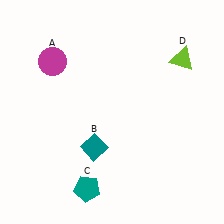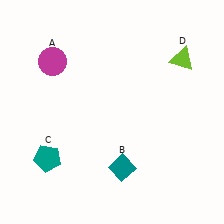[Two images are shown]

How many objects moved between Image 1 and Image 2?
2 objects moved between the two images.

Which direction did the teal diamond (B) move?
The teal diamond (B) moved right.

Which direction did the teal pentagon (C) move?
The teal pentagon (C) moved left.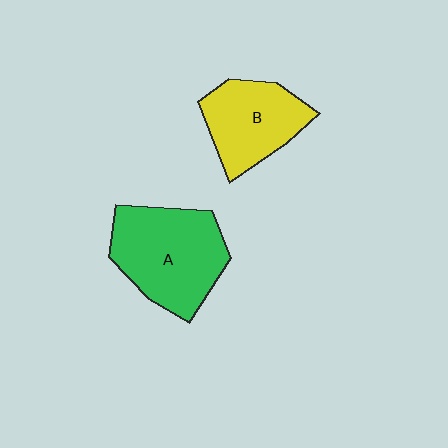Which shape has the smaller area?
Shape B (yellow).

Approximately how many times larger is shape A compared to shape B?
Approximately 1.4 times.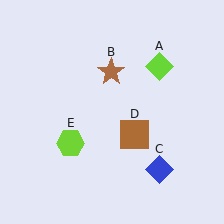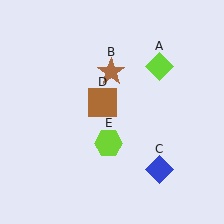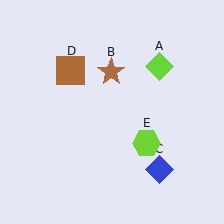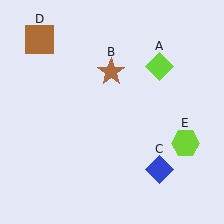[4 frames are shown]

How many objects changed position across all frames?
2 objects changed position: brown square (object D), lime hexagon (object E).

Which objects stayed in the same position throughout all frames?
Lime diamond (object A) and brown star (object B) and blue diamond (object C) remained stationary.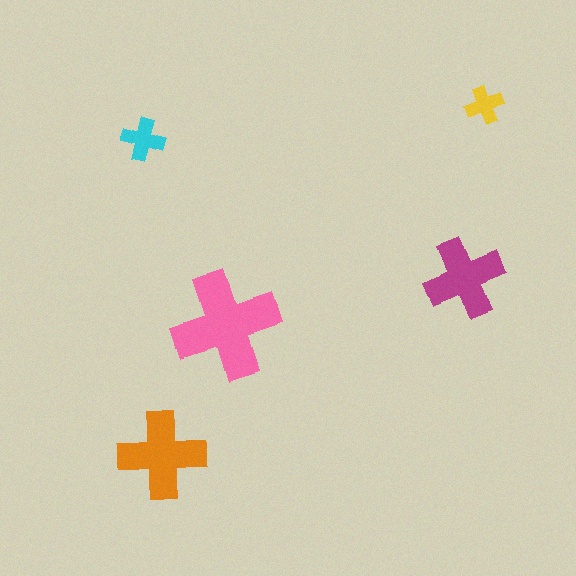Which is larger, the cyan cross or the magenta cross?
The magenta one.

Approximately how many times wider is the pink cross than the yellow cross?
About 3 times wider.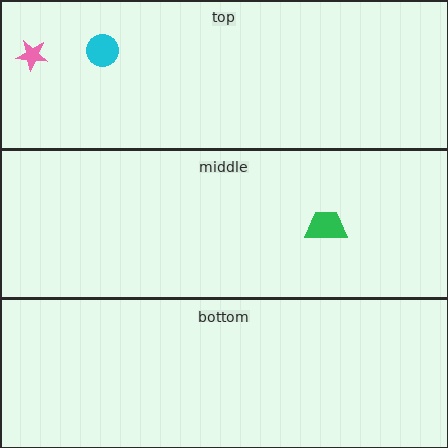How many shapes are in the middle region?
1.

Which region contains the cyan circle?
The top region.